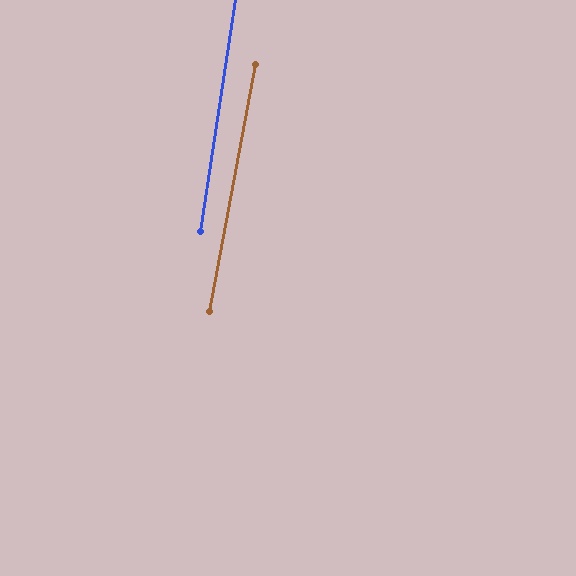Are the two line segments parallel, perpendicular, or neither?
Parallel — their directions differ by only 1.9°.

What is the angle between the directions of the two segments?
Approximately 2 degrees.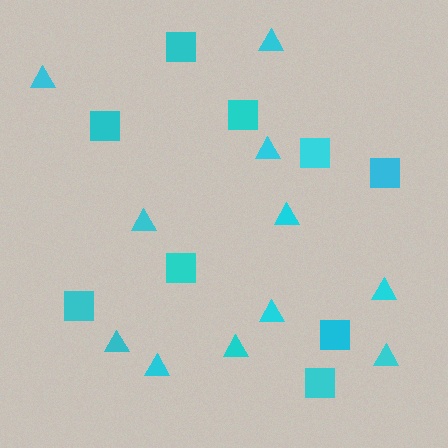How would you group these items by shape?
There are 2 groups: one group of triangles (11) and one group of squares (9).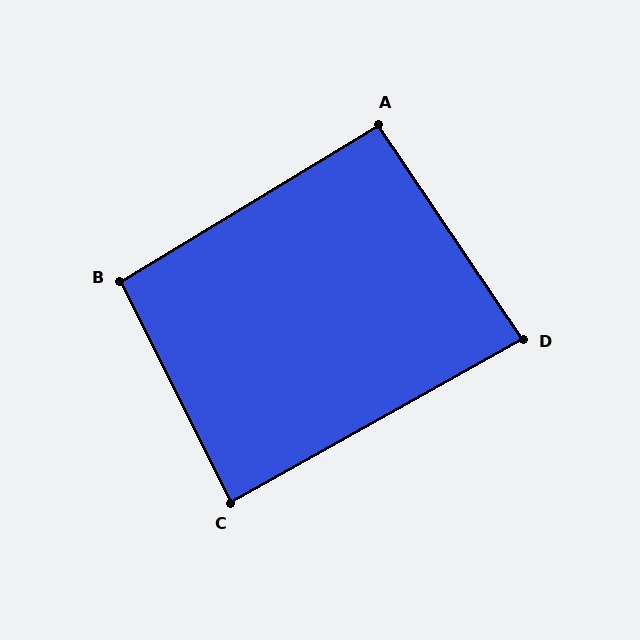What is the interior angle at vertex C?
Approximately 87 degrees (approximately right).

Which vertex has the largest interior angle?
B, at approximately 95 degrees.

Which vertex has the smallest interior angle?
D, at approximately 85 degrees.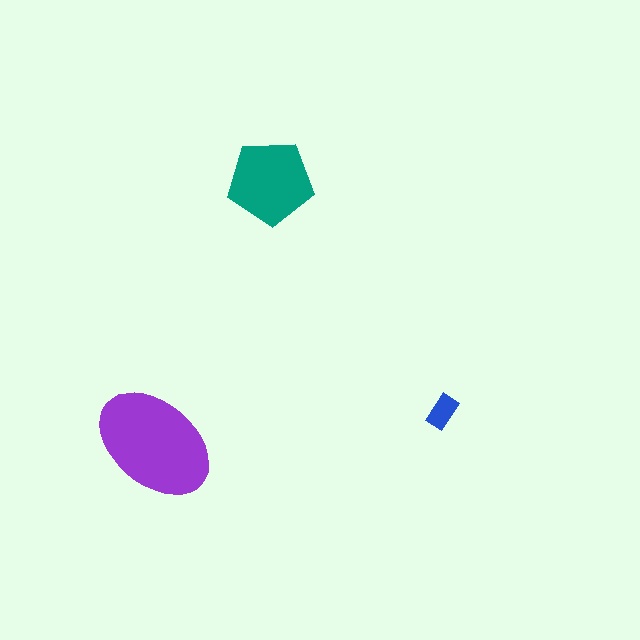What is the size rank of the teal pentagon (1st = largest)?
2nd.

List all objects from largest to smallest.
The purple ellipse, the teal pentagon, the blue rectangle.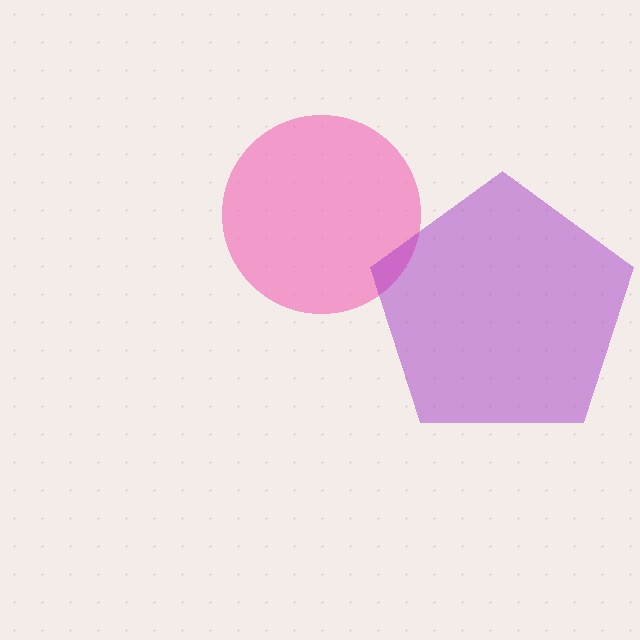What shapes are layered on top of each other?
The layered shapes are: a pink circle, a purple pentagon.